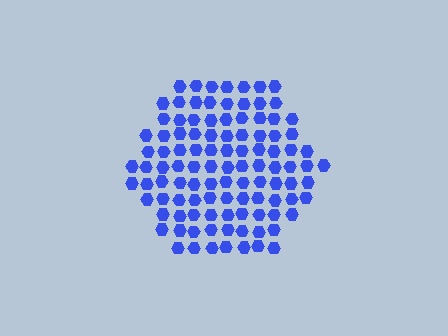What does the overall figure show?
The overall figure shows a hexagon.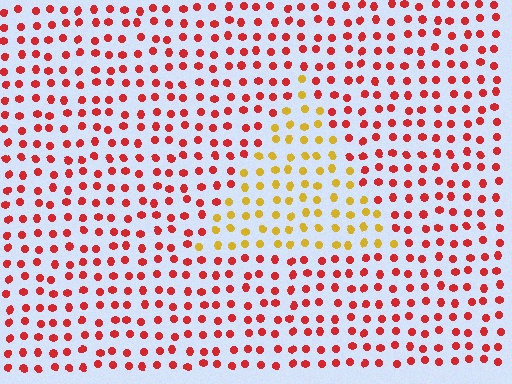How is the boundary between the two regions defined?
The boundary is defined purely by a slight shift in hue (about 51 degrees). Spacing, size, and orientation are identical on both sides.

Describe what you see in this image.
The image is filled with small red elements in a uniform arrangement. A triangle-shaped region is visible where the elements are tinted to a slightly different hue, forming a subtle color boundary.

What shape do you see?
I see a triangle.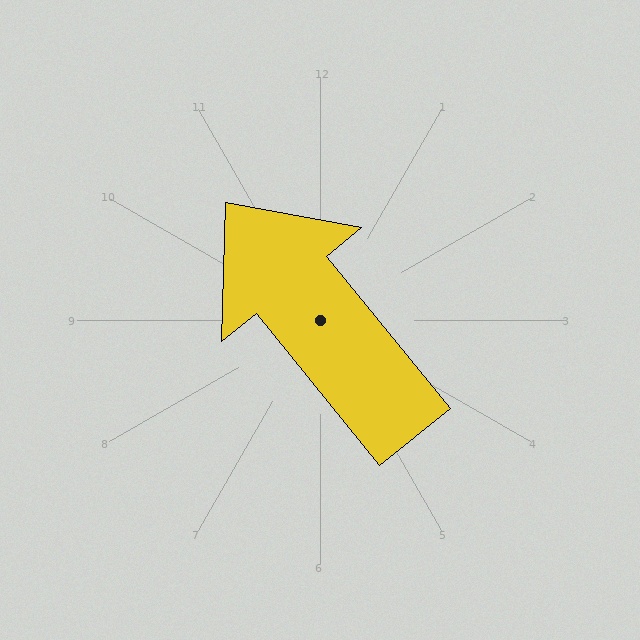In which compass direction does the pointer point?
Northwest.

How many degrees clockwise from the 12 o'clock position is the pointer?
Approximately 321 degrees.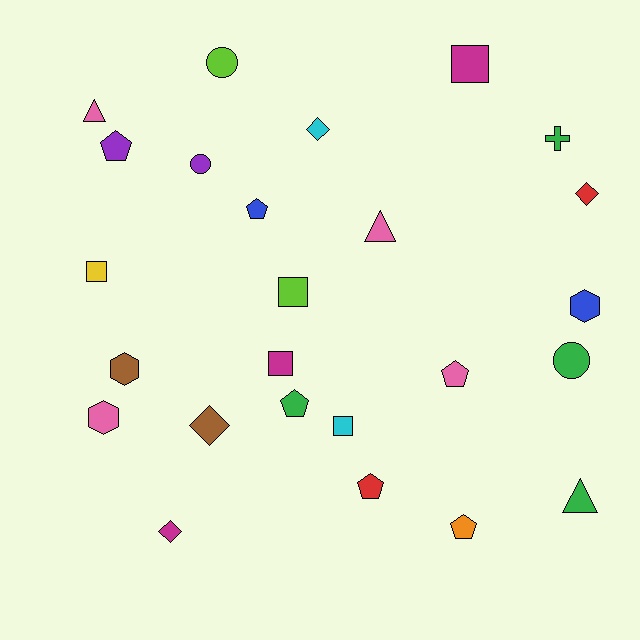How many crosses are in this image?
There is 1 cross.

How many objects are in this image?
There are 25 objects.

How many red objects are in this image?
There are 2 red objects.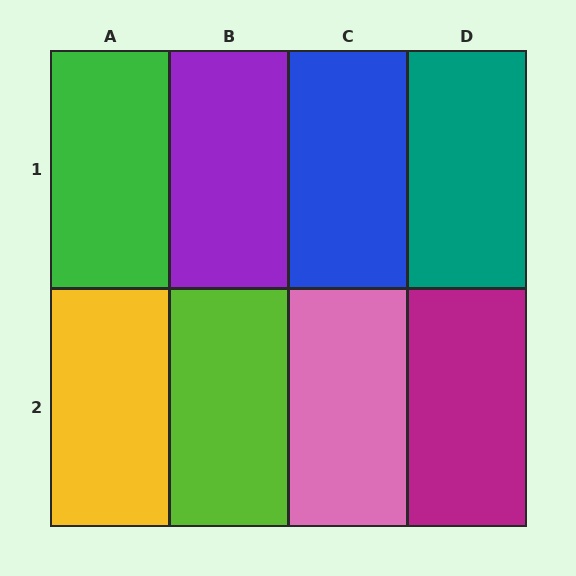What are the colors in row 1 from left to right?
Green, purple, blue, teal.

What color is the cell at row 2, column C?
Pink.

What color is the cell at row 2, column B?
Lime.